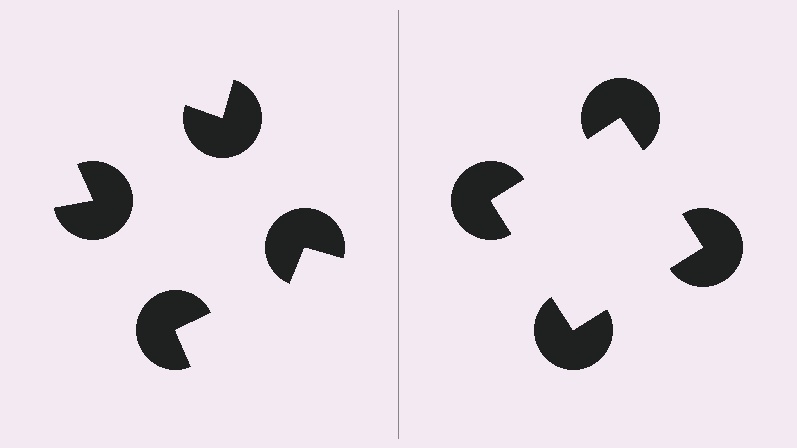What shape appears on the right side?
An illusory square.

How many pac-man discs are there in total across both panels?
8 — 4 on each side.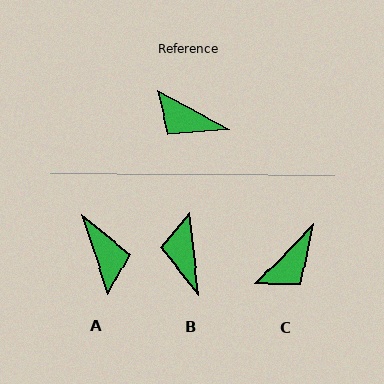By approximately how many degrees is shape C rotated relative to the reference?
Approximately 75 degrees counter-clockwise.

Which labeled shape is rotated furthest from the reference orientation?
A, about 137 degrees away.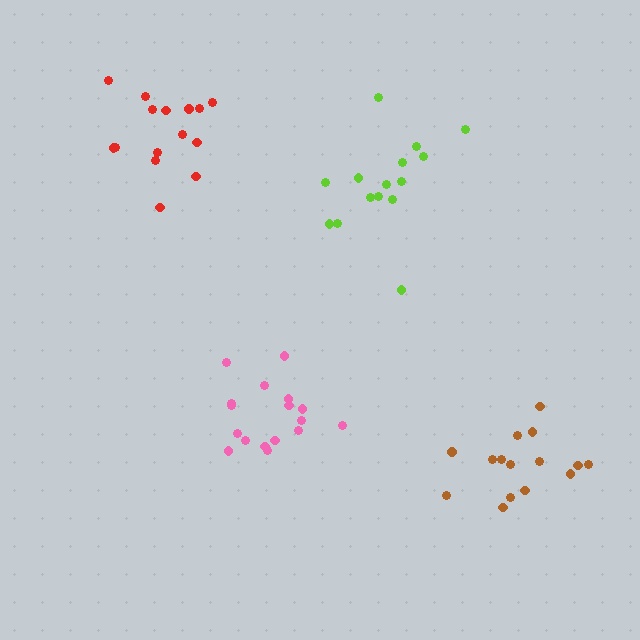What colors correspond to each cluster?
The clusters are colored: lime, pink, red, brown.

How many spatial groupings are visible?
There are 4 spatial groupings.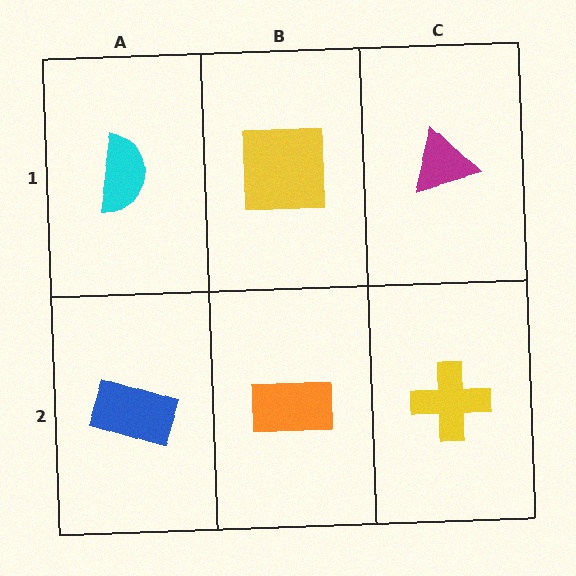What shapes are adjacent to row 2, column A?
A cyan semicircle (row 1, column A), an orange rectangle (row 2, column B).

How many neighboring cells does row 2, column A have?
2.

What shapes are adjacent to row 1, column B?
An orange rectangle (row 2, column B), a cyan semicircle (row 1, column A), a magenta triangle (row 1, column C).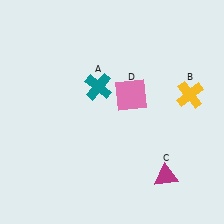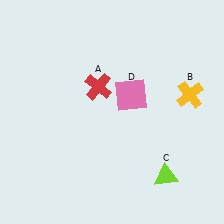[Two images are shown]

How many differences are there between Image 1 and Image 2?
There are 2 differences between the two images.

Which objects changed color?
A changed from teal to red. C changed from magenta to lime.